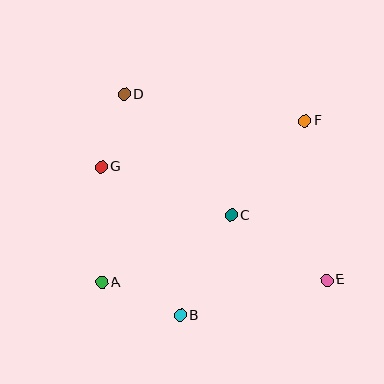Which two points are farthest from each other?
Points D and E are farthest from each other.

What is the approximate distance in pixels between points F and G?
The distance between F and G is approximately 209 pixels.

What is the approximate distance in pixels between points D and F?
The distance between D and F is approximately 183 pixels.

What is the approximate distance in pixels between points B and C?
The distance between B and C is approximately 112 pixels.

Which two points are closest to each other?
Points D and G are closest to each other.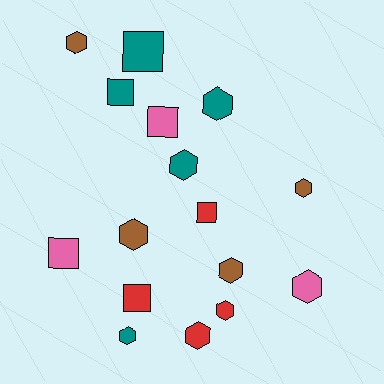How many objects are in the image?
There are 16 objects.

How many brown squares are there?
There are no brown squares.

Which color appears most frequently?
Teal, with 5 objects.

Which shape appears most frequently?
Hexagon, with 10 objects.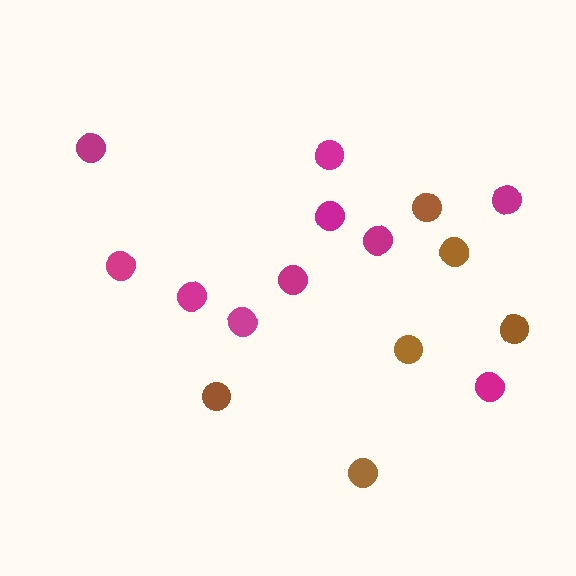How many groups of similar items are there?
There are 2 groups: one group of magenta circles (10) and one group of brown circles (6).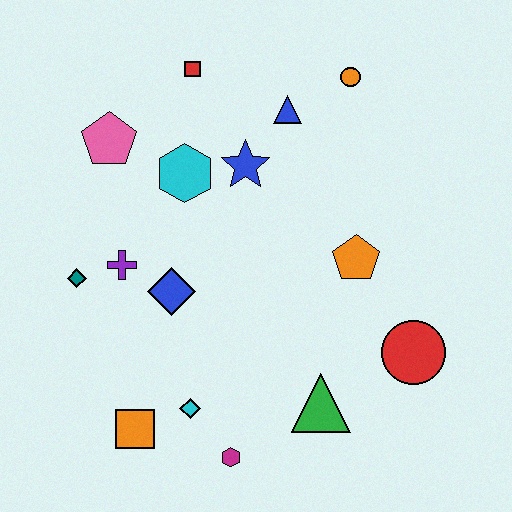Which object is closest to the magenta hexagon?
The cyan diamond is closest to the magenta hexagon.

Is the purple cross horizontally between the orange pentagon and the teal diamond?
Yes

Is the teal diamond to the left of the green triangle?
Yes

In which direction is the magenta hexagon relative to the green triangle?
The magenta hexagon is to the left of the green triangle.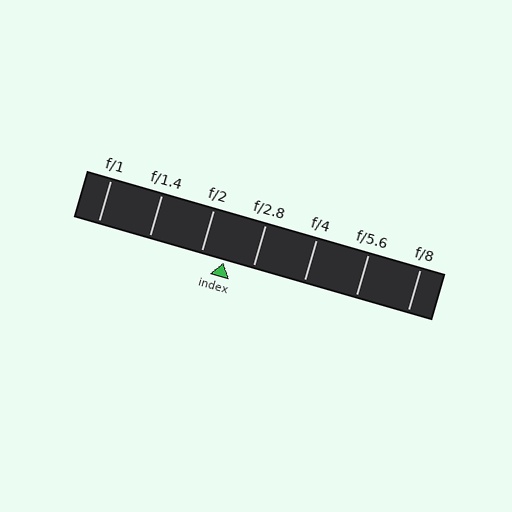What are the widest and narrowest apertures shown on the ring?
The widest aperture shown is f/1 and the narrowest is f/8.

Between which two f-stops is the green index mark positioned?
The index mark is between f/2 and f/2.8.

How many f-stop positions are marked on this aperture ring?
There are 7 f-stop positions marked.